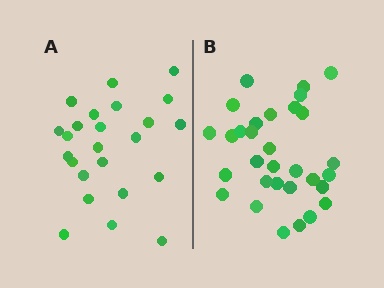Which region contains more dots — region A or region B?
Region B (the right region) has more dots.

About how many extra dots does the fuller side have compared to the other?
Region B has roughly 8 or so more dots than region A.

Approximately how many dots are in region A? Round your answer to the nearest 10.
About 20 dots. (The exact count is 24, which rounds to 20.)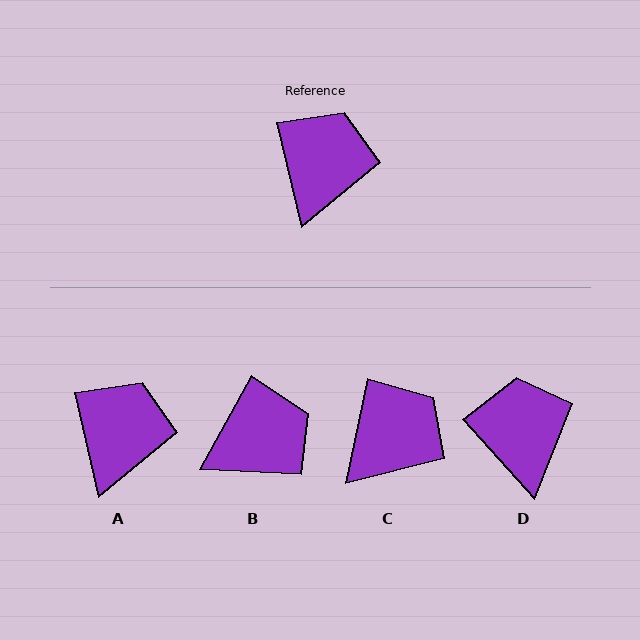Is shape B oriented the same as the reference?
No, it is off by about 42 degrees.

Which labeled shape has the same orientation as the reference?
A.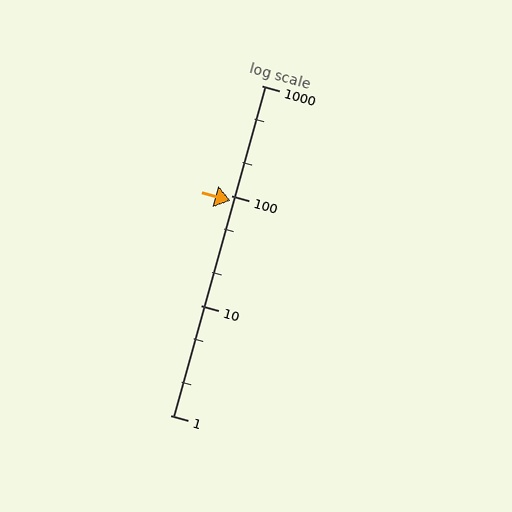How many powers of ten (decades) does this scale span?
The scale spans 3 decades, from 1 to 1000.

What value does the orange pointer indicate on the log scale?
The pointer indicates approximately 90.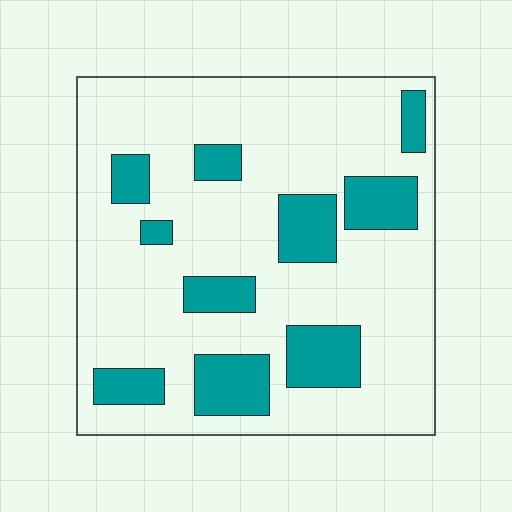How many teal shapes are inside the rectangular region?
10.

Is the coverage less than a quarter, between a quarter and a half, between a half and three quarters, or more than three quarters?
Less than a quarter.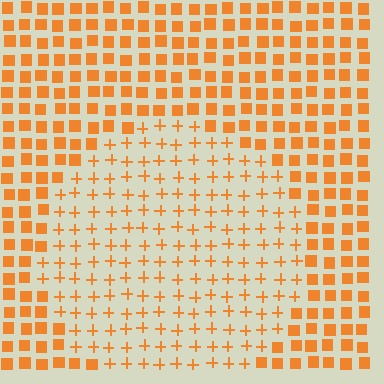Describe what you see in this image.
The image is filled with small orange elements arranged in a uniform grid. A circle-shaped region contains plus signs, while the surrounding area contains squares. The boundary is defined purely by the change in element shape.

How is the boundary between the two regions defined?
The boundary is defined by a change in element shape: plus signs inside vs. squares outside. All elements share the same color and spacing.